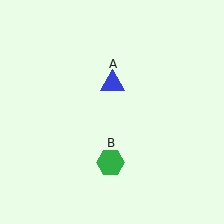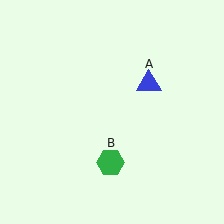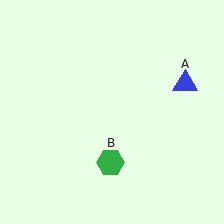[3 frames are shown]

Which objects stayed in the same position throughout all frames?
Green hexagon (object B) remained stationary.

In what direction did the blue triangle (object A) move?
The blue triangle (object A) moved right.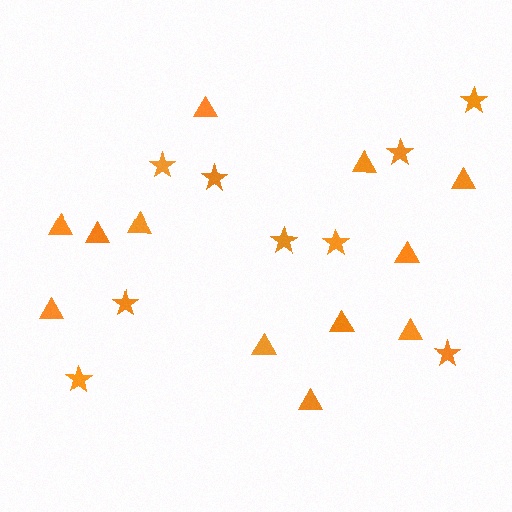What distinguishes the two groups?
There are 2 groups: one group of triangles (12) and one group of stars (9).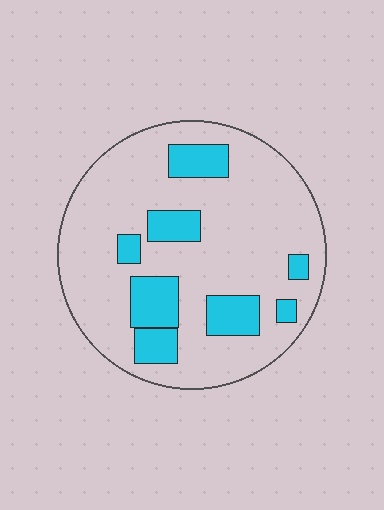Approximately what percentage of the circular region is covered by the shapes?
Approximately 20%.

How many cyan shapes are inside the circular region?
8.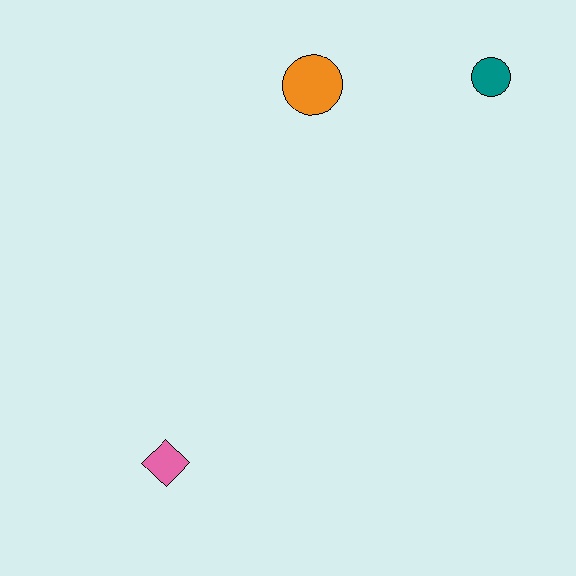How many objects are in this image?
There are 3 objects.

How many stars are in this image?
There are no stars.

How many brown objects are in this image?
There are no brown objects.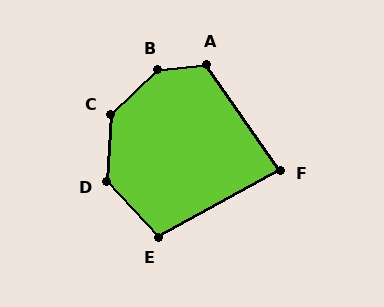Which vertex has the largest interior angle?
B, at approximately 143 degrees.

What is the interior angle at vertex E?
Approximately 104 degrees (obtuse).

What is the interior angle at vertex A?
Approximately 119 degrees (obtuse).